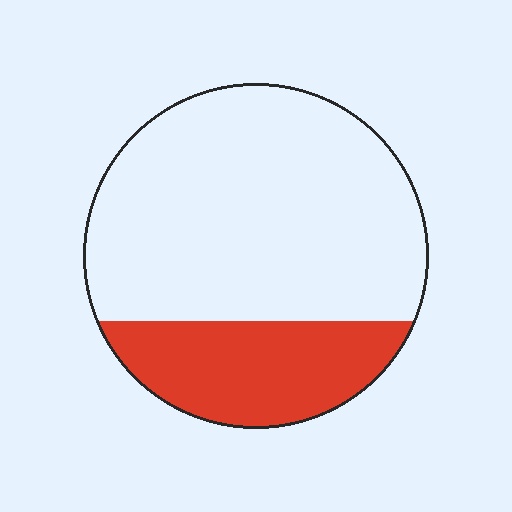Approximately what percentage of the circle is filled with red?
Approximately 25%.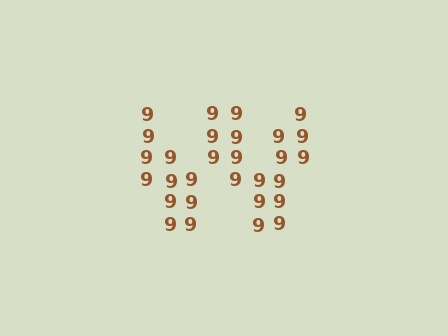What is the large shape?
The large shape is the letter W.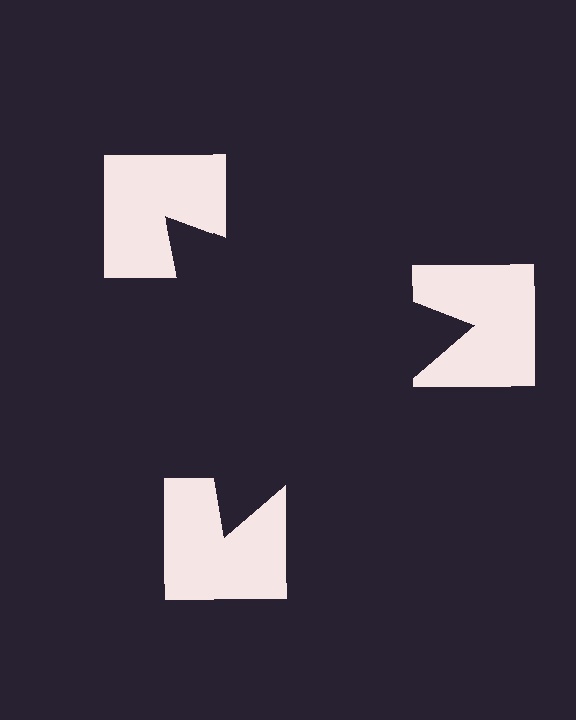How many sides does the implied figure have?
3 sides.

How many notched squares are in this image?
There are 3 — one at each vertex of the illusory triangle.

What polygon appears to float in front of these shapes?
An illusory triangle — its edges are inferred from the aligned wedge cuts in the notched squares, not physically drawn.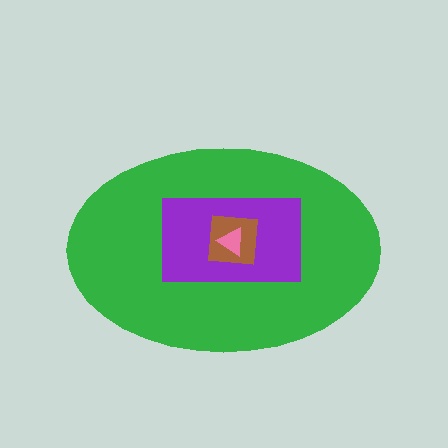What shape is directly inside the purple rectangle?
The brown square.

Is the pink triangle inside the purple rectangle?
Yes.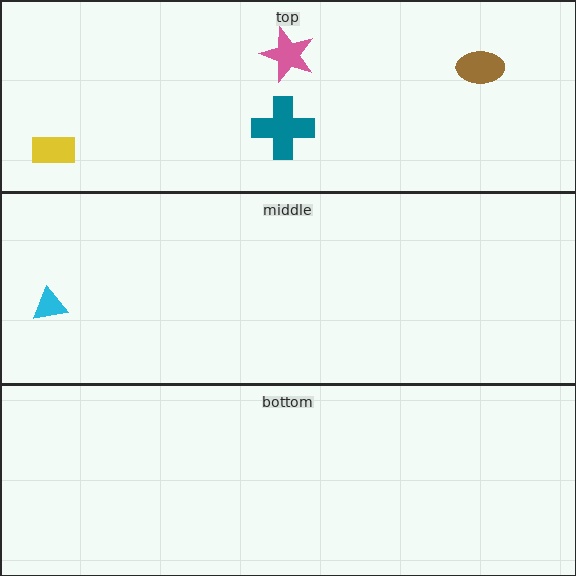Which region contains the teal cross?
The top region.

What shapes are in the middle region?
The cyan triangle.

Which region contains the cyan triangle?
The middle region.